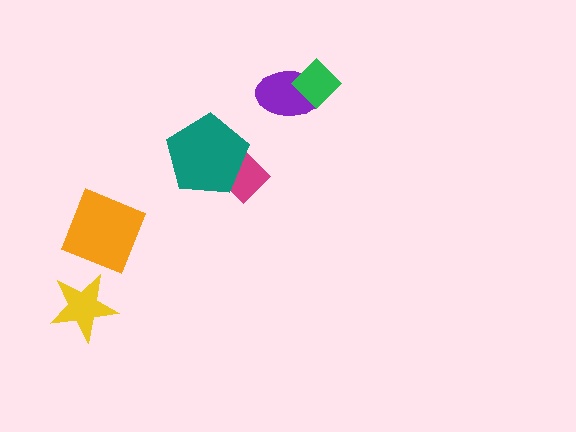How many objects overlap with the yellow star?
0 objects overlap with the yellow star.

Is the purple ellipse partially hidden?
Yes, it is partially covered by another shape.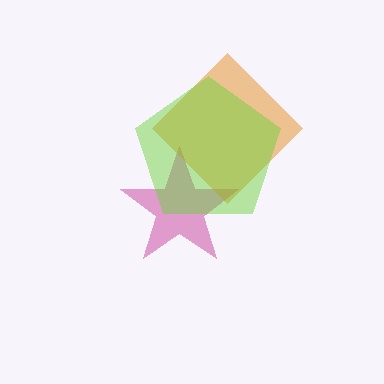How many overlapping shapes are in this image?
There are 3 overlapping shapes in the image.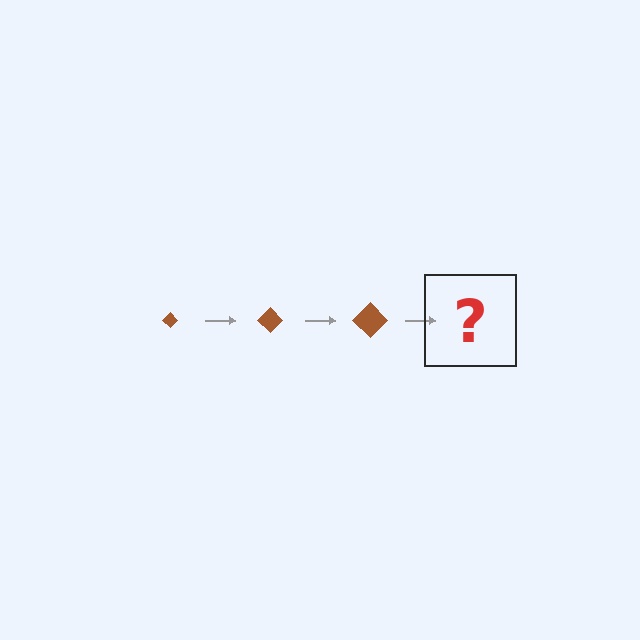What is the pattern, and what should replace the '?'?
The pattern is that the diamond gets progressively larger each step. The '?' should be a brown diamond, larger than the previous one.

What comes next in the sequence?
The next element should be a brown diamond, larger than the previous one.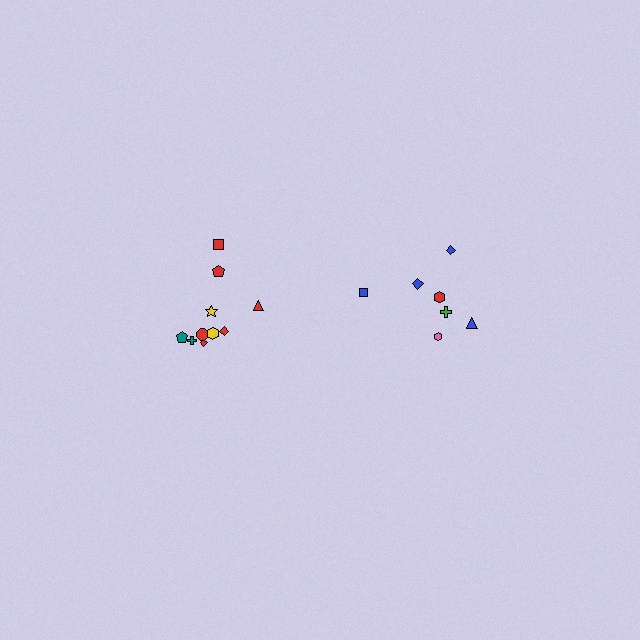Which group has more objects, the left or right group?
The left group.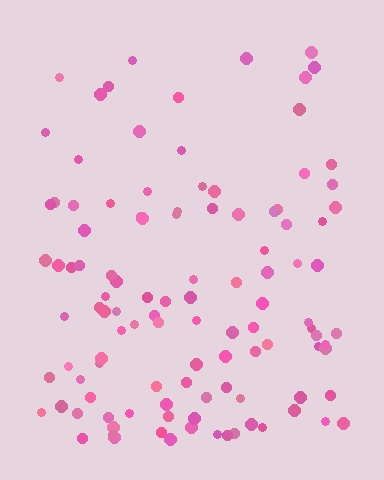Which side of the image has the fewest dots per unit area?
The top.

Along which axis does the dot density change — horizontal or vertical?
Vertical.